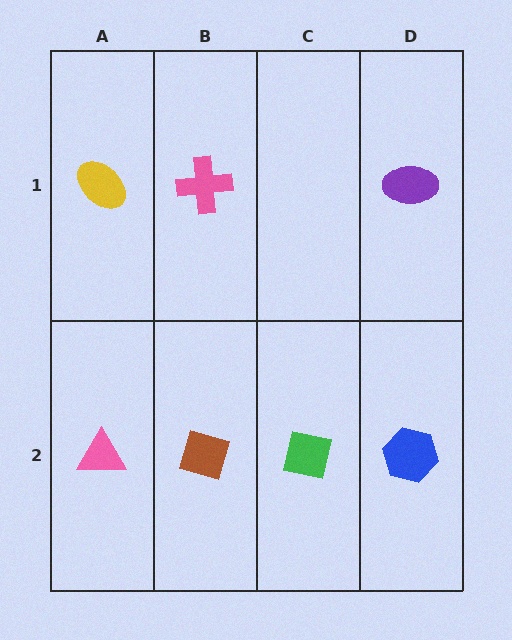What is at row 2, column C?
A green square.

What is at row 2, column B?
A brown diamond.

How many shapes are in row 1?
3 shapes.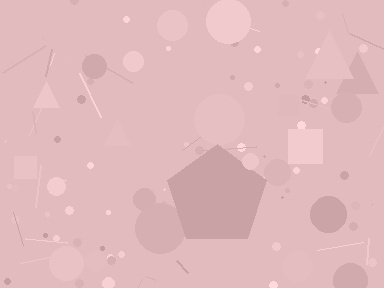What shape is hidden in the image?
A pentagon is hidden in the image.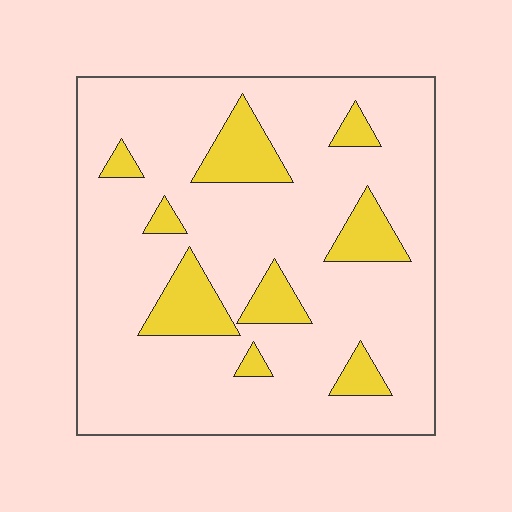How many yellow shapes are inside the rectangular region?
9.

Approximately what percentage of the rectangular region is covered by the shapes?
Approximately 15%.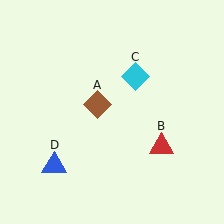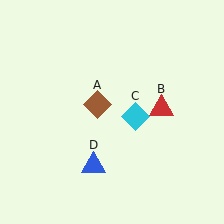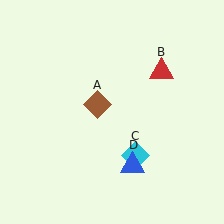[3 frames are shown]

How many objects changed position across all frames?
3 objects changed position: red triangle (object B), cyan diamond (object C), blue triangle (object D).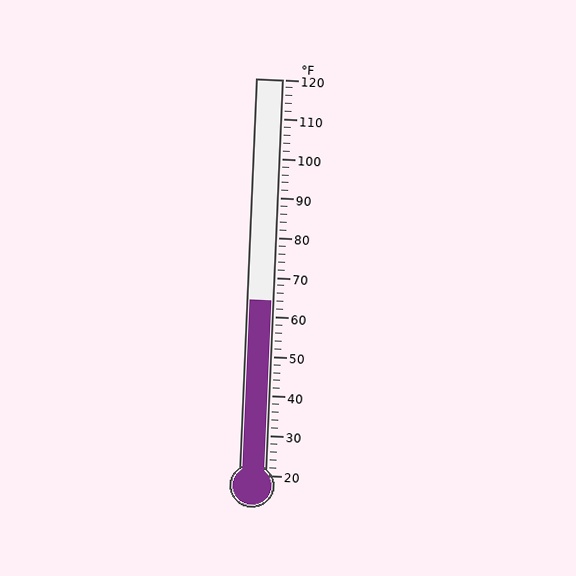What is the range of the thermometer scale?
The thermometer scale ranges from 20°F to 120°F.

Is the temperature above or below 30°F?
The temperature is above 30°F.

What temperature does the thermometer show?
The thermometer shows approximately 64°F.